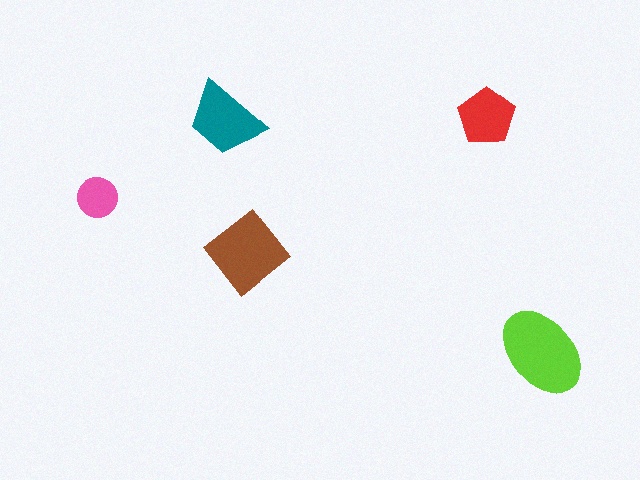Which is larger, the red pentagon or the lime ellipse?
The lime ellipse.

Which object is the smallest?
The pink circle.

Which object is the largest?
The lime ellipse.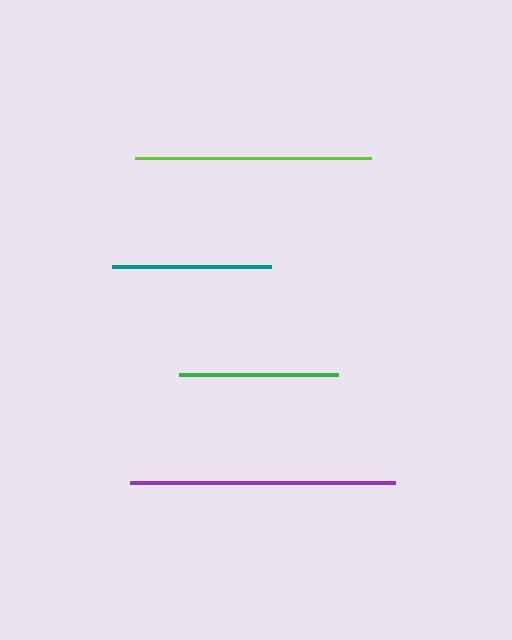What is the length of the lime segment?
The lime segment is approximately 236 pixels long.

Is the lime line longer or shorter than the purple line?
The purple line is longer than the lime line.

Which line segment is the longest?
The purple line is the longest at approximately 265 pixels.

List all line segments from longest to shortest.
From longest to shortest: purple, lime, teal, green.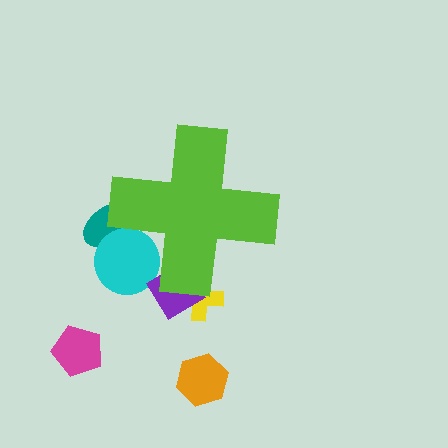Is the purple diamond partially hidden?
Yes, the purple diamond is partially hidden behind the lime cross.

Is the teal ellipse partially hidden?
Yes, the teal ellipse is partially hidden behind the lime cross.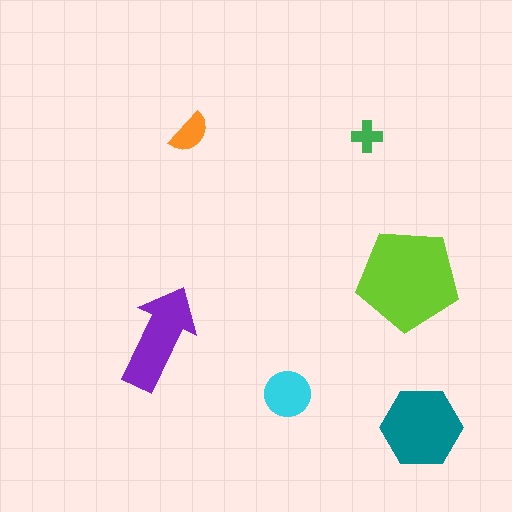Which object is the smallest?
The green cross.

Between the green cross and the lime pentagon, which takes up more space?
The lime pentagon.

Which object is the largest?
The lime pentagon.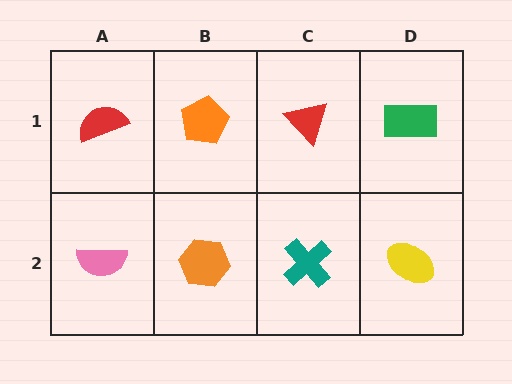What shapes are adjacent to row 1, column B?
An orange hexagon (row 2, column B), a red semicircle (row 1, column A), a red triangle (row 1, column C).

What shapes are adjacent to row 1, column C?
A teal cross (row 2, column C), an orange pentagon (row 1, column B), a green rectangle (row 1, column D).